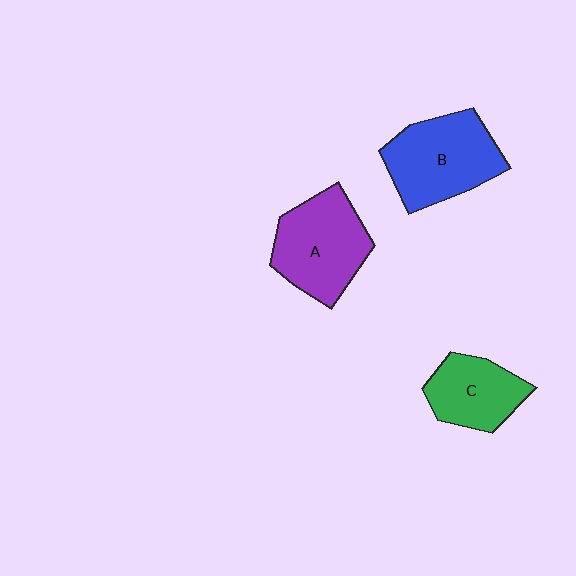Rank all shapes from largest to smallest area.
From largest to smallest: B (blue), A (purple), C (green).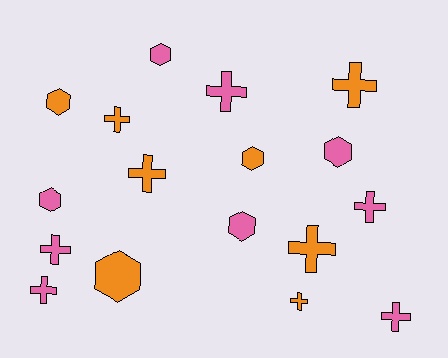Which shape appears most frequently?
Cross, with 10 objects.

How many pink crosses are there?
There are 5 pink crosses.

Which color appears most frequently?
Pink, with 9 objects.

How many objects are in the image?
There are 17 objects.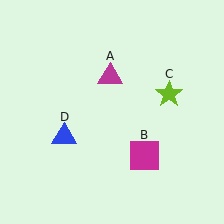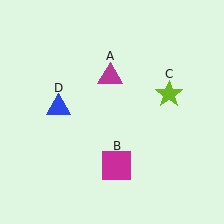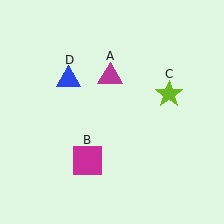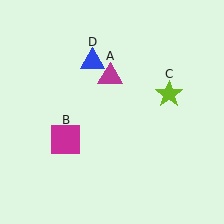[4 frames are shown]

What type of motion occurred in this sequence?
The magenta square (object B), blue triangle (object D) rotated clockwise around the center of the scene.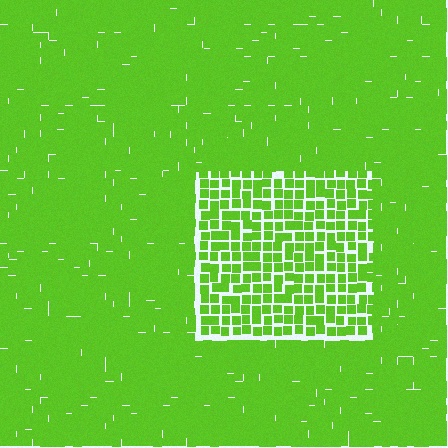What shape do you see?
I see a rectangle.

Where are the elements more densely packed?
The elements are more densely packed outside the rectangle boundary.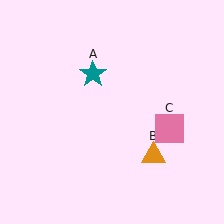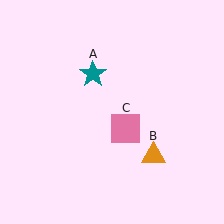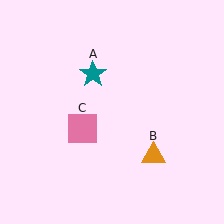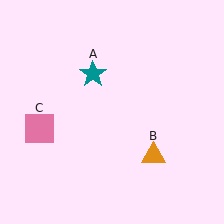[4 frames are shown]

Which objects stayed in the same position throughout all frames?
Teal star (object A) and orange triangle (object B) remained stationary.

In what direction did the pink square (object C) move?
The pink square (object C) moved left.